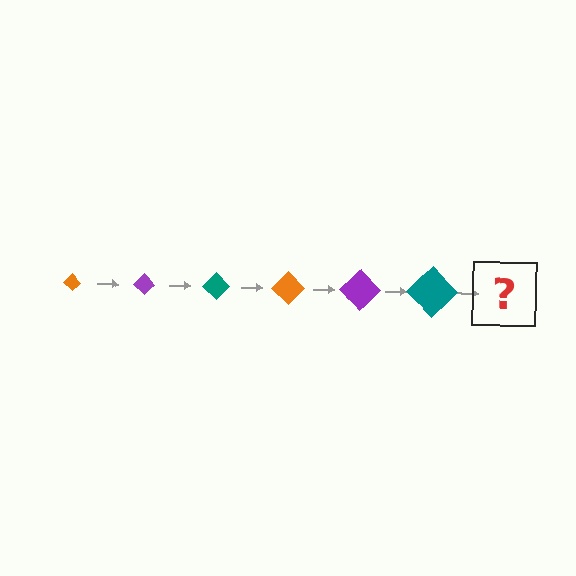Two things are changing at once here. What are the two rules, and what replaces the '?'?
The two rules are that the diamond grows larger each step and the color cycles through orange, purple, and teal. The '?' should be an orange diamond, larger than the previous one.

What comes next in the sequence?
The next element should be an orange diamond, larger than the previous one.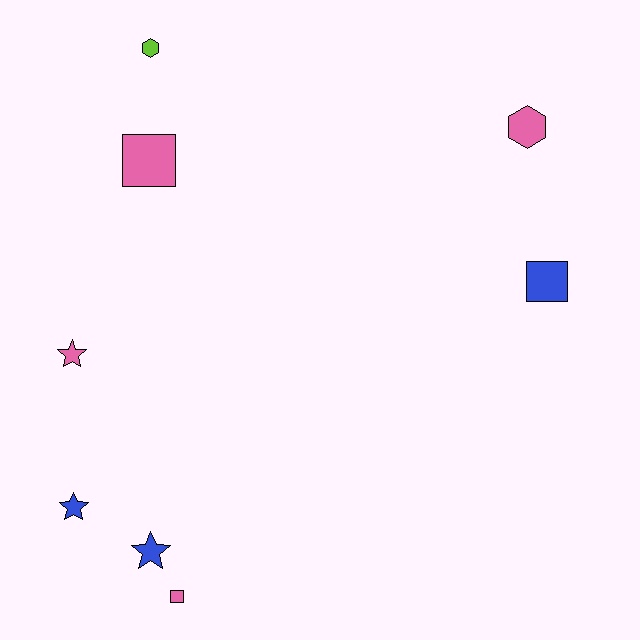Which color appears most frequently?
Pink, with 4 objects.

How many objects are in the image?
There are 8 objects.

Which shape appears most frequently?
Star, with 3 objects.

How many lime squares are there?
There are no lime squares.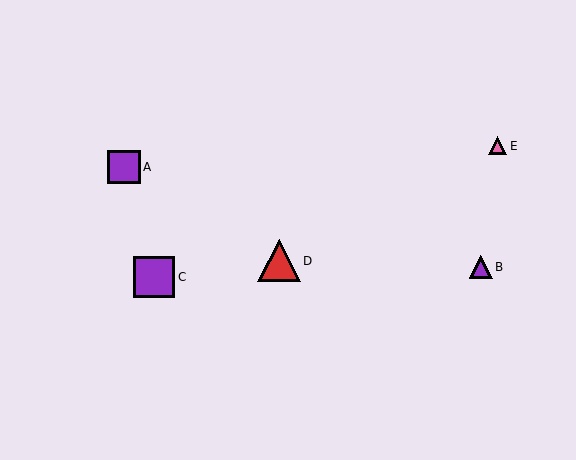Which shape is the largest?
The red triangle (labeled D) is the largest.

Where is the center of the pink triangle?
The center of the pink triangle is at (498, 146).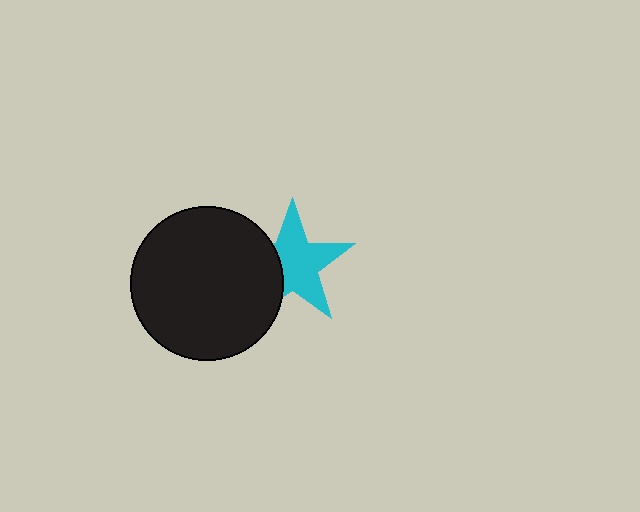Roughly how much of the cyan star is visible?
Most of it is visible (roughly 67%).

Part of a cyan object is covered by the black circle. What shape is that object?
It is a star.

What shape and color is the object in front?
The object in front is a black circle.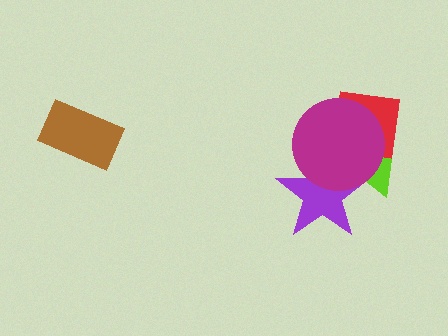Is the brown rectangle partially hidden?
No, no other shape covers it.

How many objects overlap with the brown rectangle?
0 objects overlap with the brown rectangle.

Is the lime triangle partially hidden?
Yes, it is partially covered by another shape.